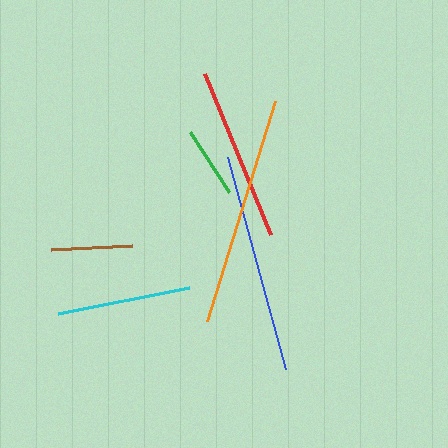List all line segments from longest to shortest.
From longest to shortest: orange, blue, red, cyan, brown, green.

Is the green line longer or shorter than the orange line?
The orange line is longer than the green line.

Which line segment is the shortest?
The green line is the shortest at approximately 72 pixels.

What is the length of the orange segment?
The orange segment is approximately 230 pixels long.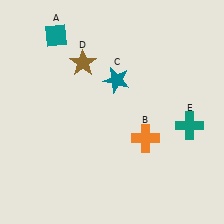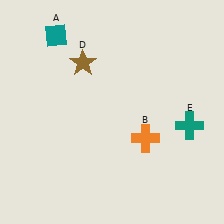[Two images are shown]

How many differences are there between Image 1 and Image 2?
There is 1 difference between the two images.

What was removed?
The teal star (C) was removed in Image 2.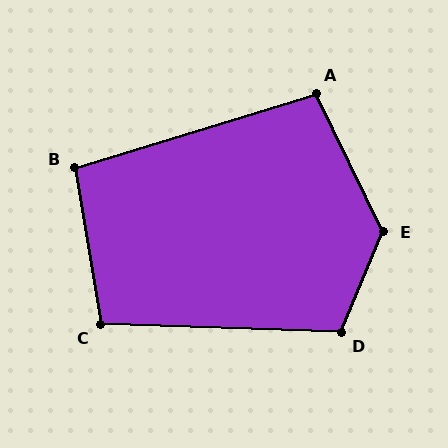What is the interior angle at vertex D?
Approximately 111 degrees (obtuse).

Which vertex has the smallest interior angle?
B, at approximately 98 degrees.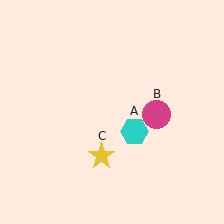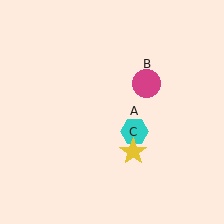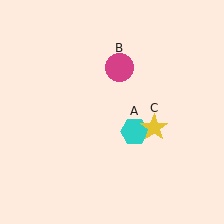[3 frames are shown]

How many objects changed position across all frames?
2 objects changed position: magenta circle (object B), yellow star (object C).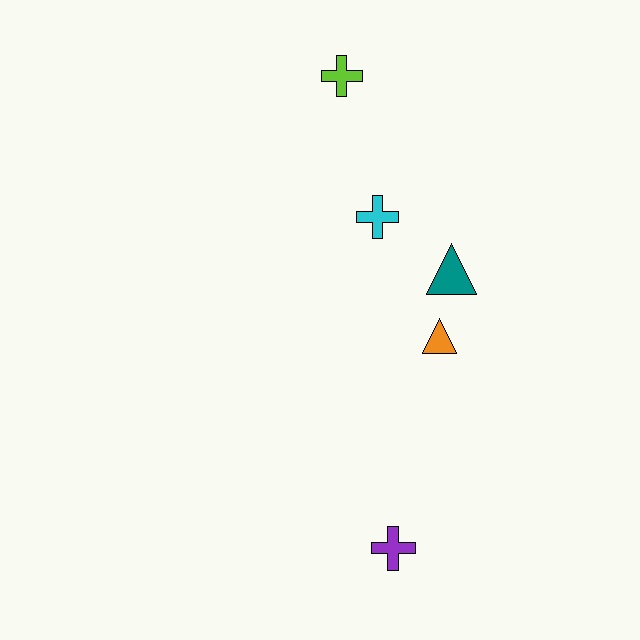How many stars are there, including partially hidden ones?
There are no stars.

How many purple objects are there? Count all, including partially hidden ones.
There is 1 purple object.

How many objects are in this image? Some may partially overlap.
There are 5 objects.